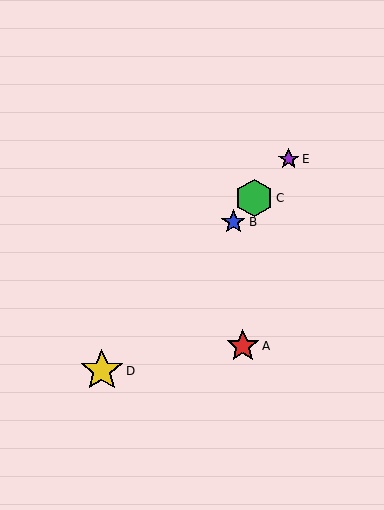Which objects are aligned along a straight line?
Objects B, C, D, E are aligned along a straight line.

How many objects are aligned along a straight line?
4 objects (B, C, D, E) are aligned along a straight line.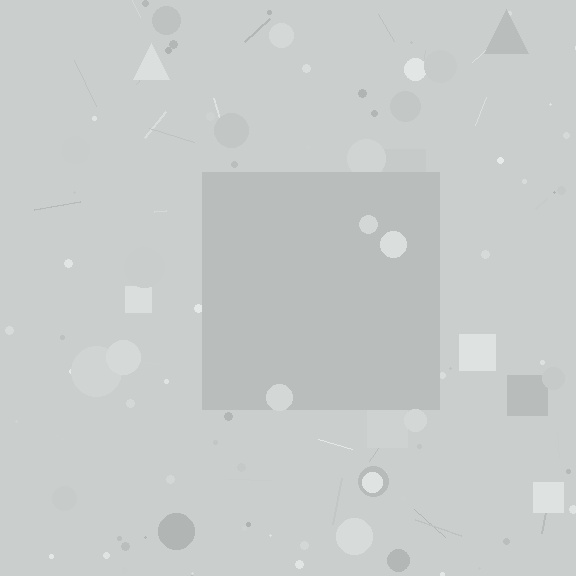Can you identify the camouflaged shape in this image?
The camouflaged shape is a square.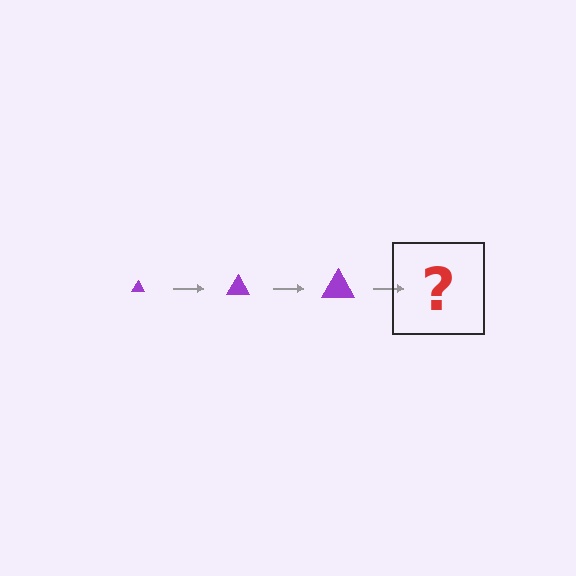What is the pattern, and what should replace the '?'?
The pattern is that the triangle gets progressively larger each step. The '?' should be a purple triangle, larger than the previous one.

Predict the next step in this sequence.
The next step is a purple triangle, larger than the previous one.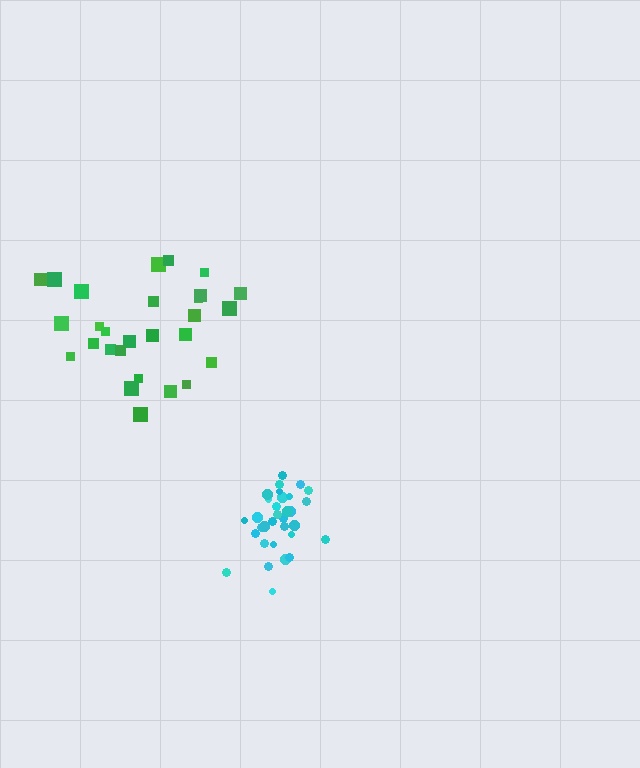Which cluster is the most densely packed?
Cyan.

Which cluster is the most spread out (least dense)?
Green.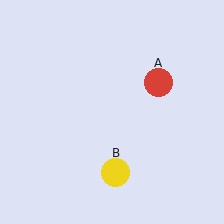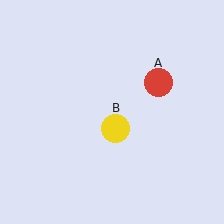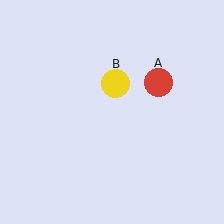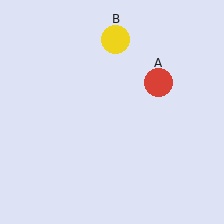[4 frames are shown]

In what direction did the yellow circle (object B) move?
The yellow circle (object B) moved up.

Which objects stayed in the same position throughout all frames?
Red circle (object A) remained stationary.